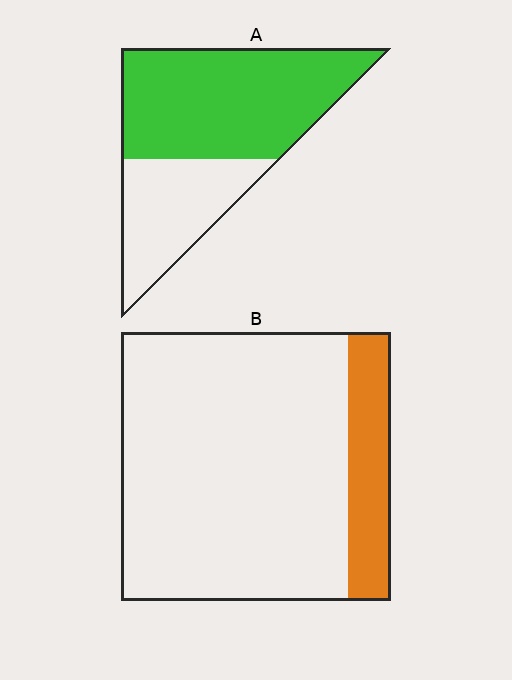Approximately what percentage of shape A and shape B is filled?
A is approximately 65% and B is approximately 15%.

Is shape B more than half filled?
No.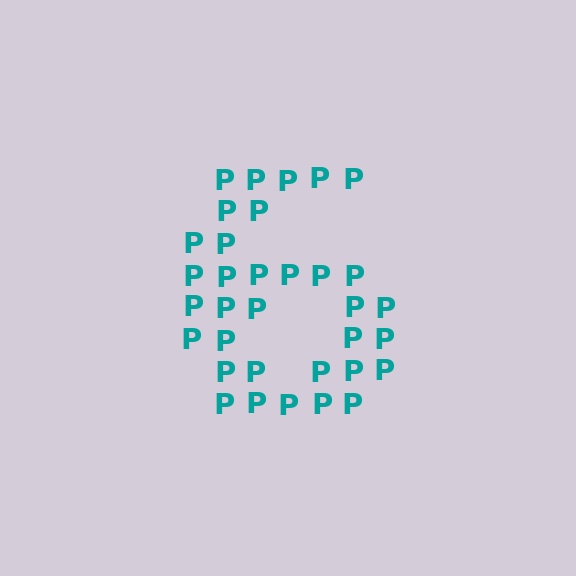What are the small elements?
The small elements are letter P's.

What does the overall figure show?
The overall figure shows the digit 6.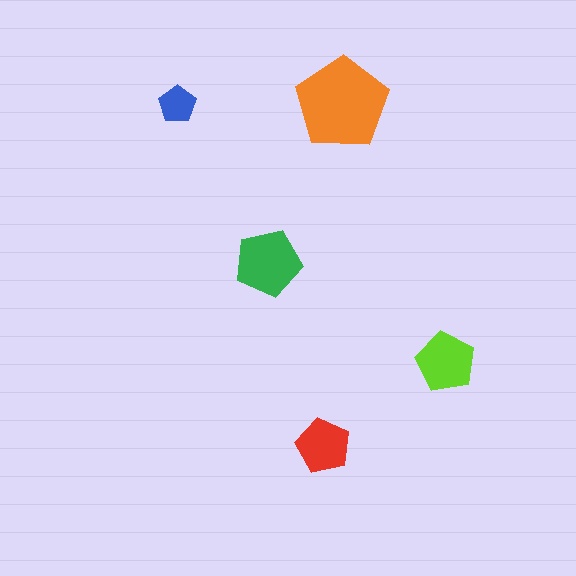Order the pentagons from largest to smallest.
the orange one, the green one, the lime one, the red one, the blue one.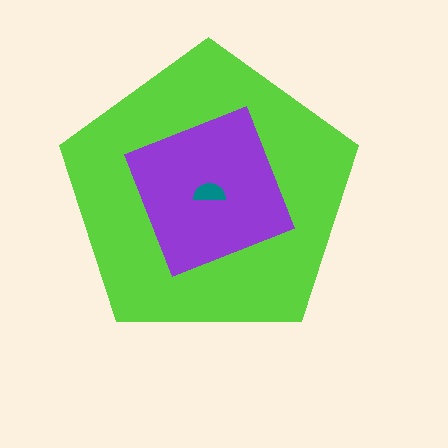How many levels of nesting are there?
3.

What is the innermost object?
The teal semicircle.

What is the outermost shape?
The lime pentagon.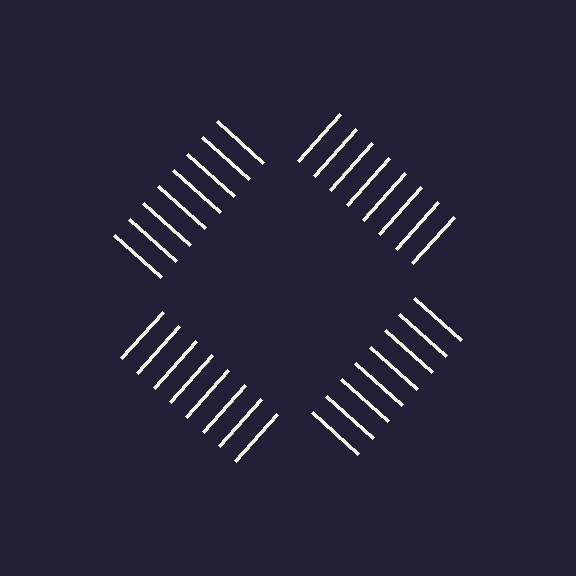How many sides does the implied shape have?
4 sides — the line-ends trace a square.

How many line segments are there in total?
32 — 8 along each of the 4 edges.